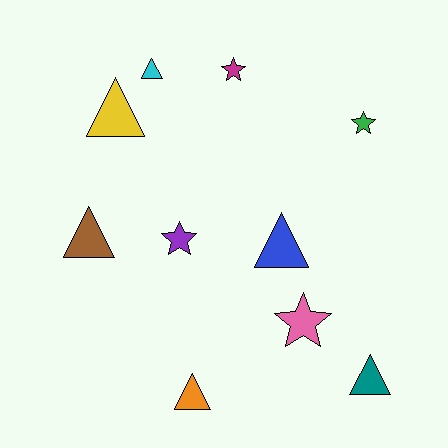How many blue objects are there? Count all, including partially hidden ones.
There is 1 blue object.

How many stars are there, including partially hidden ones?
There are 4 stars.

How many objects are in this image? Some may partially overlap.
There are 10 objects.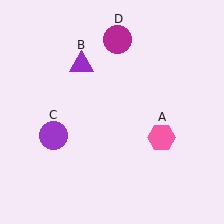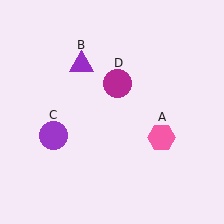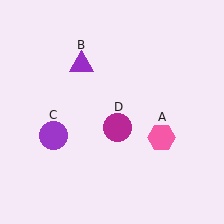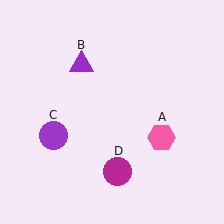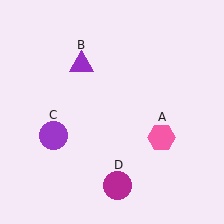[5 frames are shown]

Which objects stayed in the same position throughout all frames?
Pink hexagon (object A) and purple triangle (object B) and purple circle (object C) remained stationary.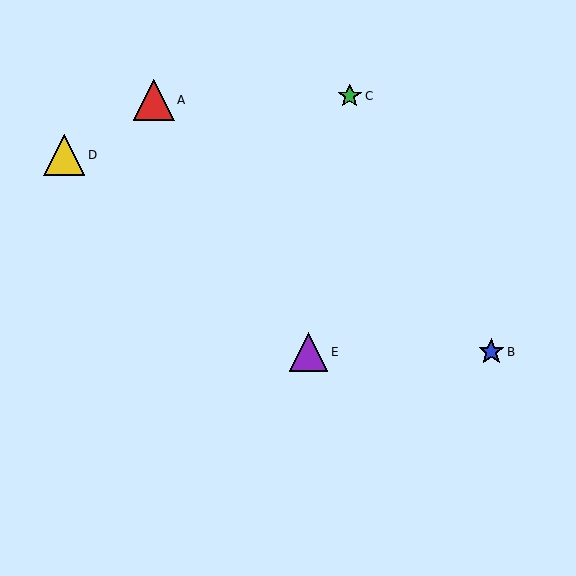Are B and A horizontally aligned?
No, B is at y≈352 and A is at y≈100.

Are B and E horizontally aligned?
Yes, both are at y≈352.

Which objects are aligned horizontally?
Objects B, E are aligned horizontally.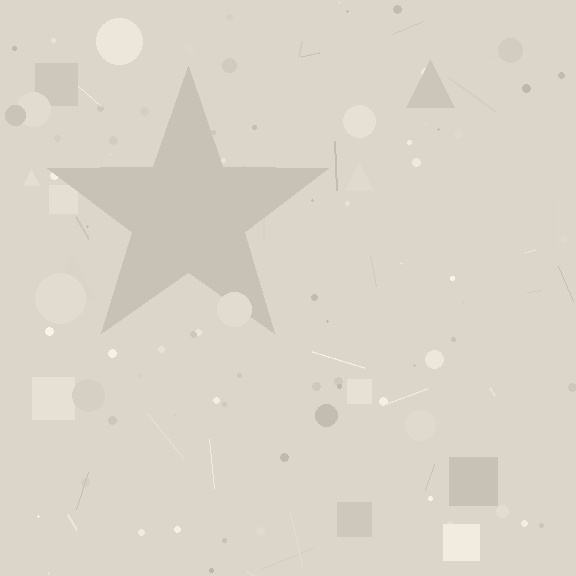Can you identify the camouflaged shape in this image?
The camouflaged shape is a star.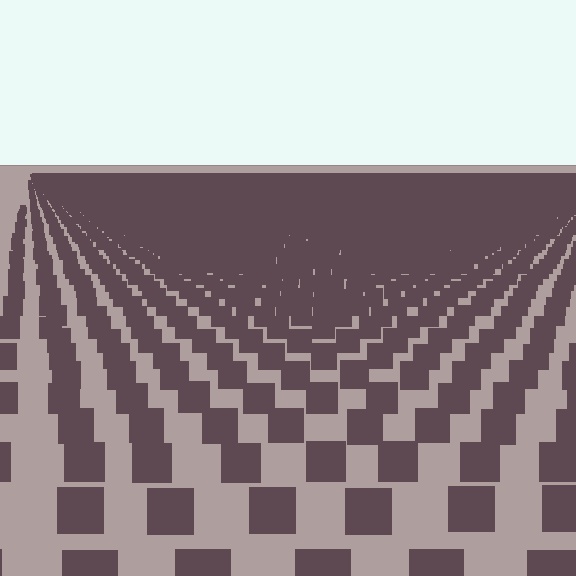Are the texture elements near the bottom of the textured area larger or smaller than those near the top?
Larger. Near the bottom, elements are closer to the viewer and appear at a bigger on-screen size.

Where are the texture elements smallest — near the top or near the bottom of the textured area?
Near the top.